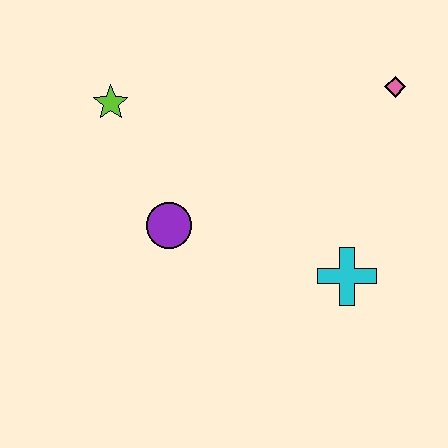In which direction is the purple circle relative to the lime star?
The purple circle is below the lime star.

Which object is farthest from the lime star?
The cyan cross is farthest from the lime star.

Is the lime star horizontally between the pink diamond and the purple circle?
No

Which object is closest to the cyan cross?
The purple circle is closest to the cyan cross.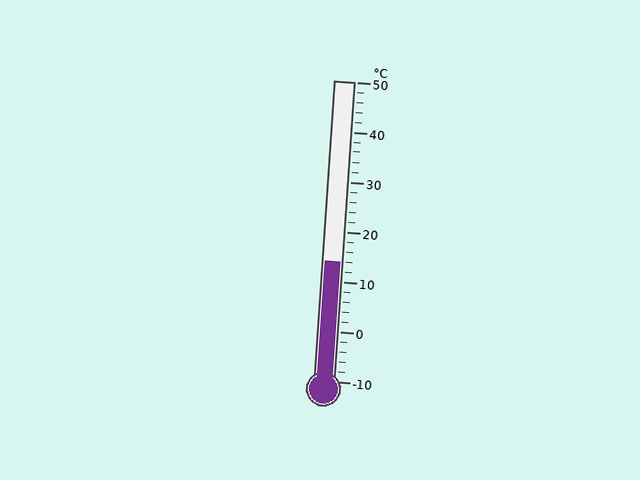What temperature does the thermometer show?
The thermometer shows approximately 14°C.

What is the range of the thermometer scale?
The thermometer scale ranges from -10°C to 50°C.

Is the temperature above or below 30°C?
The temperature is below 30°C.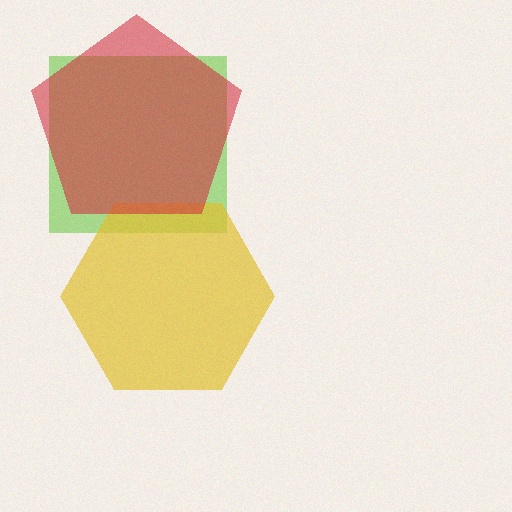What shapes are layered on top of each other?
The layered shapes are: a lime square, a yellow hexagon, a red pentagon.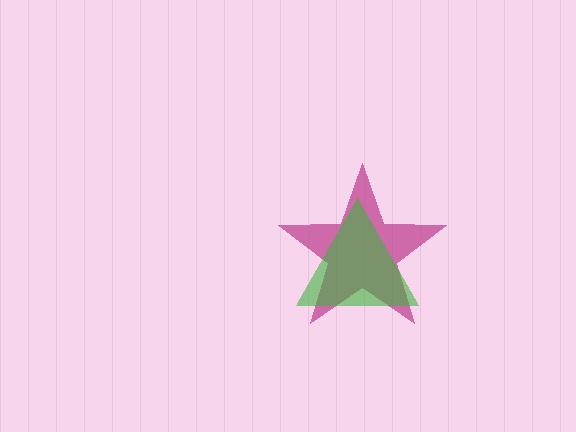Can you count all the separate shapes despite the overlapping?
Yes, there are 2 separate shapes.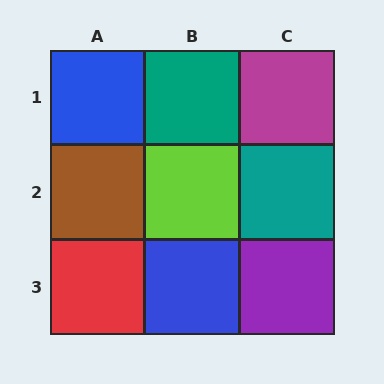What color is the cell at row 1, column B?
Teal.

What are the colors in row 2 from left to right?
Brown, lime, teal.